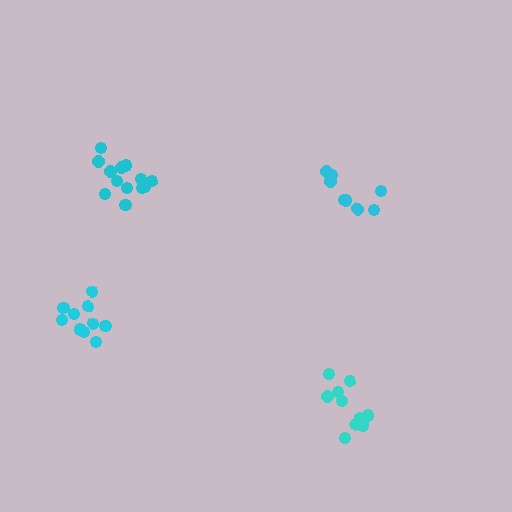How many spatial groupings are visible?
There are 4 spatial groupings.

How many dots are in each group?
Group 1: 10 dots, Group 2: 10 dots, Group 3: 8 dots, Group 4: 13 dots (41 total).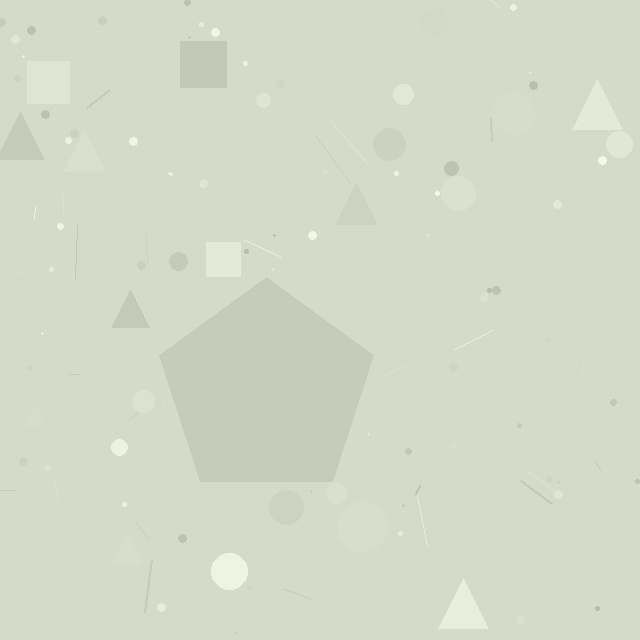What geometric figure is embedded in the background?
A pentagon is embedded in the background.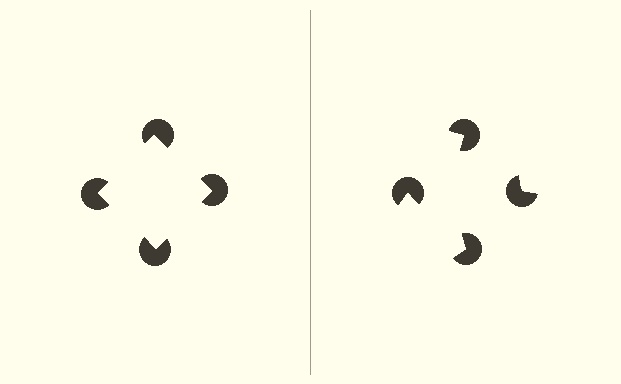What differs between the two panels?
The pac-man discs are positioned identically on both sides; only the wedge orientations differ. On the left they align to a square; on the right they are misaligned.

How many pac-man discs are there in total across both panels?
8 — 4 on each side.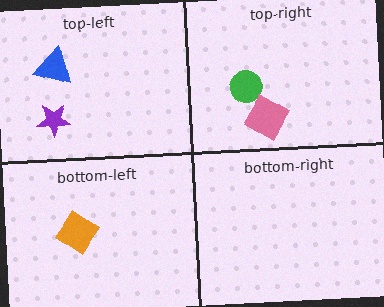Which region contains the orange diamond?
The bottom-left region.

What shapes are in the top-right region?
The green circle, the pink diamond.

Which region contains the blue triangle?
The top-left region.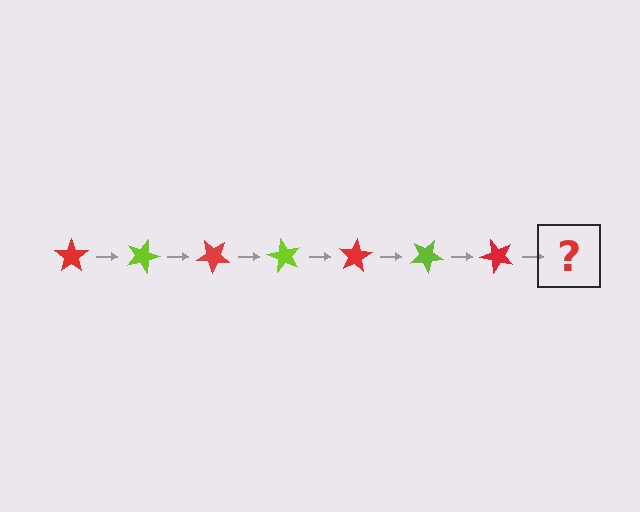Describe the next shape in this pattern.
It should be a lime star, rotated 140 degrees from the start.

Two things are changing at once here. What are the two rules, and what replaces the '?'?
The two rules are that it rotates 20 degrees each step and the color cycles through red and lime. The '?' should be a lime star, rotated 140 degrees from the start.